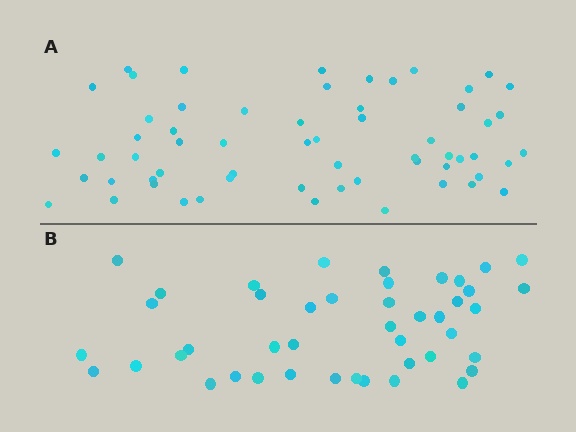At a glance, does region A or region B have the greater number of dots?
Region A (the top region) has more dots.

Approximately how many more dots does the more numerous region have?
Region A has approximately 15 more dots than region B.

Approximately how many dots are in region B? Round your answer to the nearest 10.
About 40 dots. (The exact count is 44, which rounds to 40.)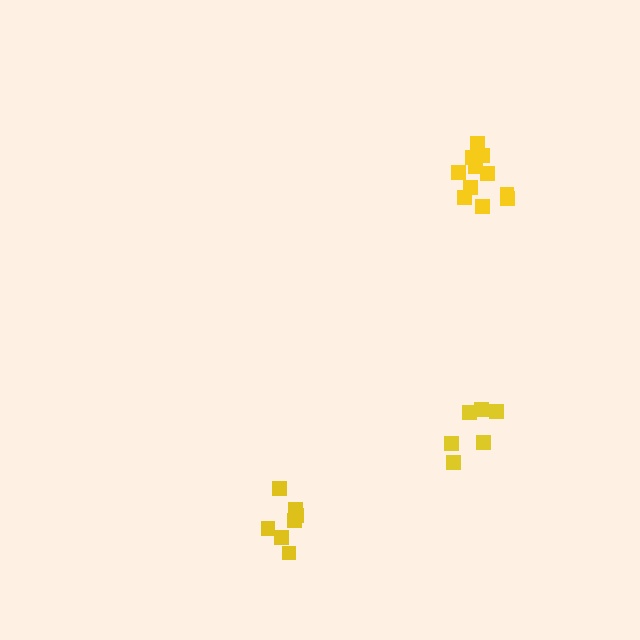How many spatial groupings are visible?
There are 3 spatial groupings.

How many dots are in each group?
Group 1: 7 dots, Group 2: 6 dots, Group 3: 11 dots (24 total).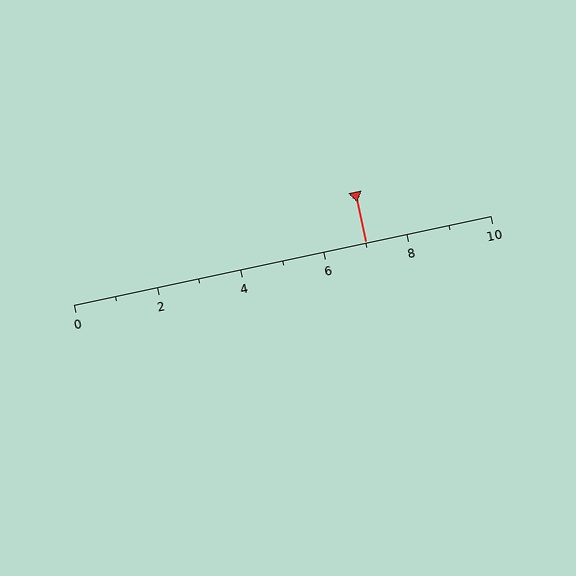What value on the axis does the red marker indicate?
The marker indicates approximately 7.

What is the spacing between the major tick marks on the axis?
The major ticks are spaced 2 apart.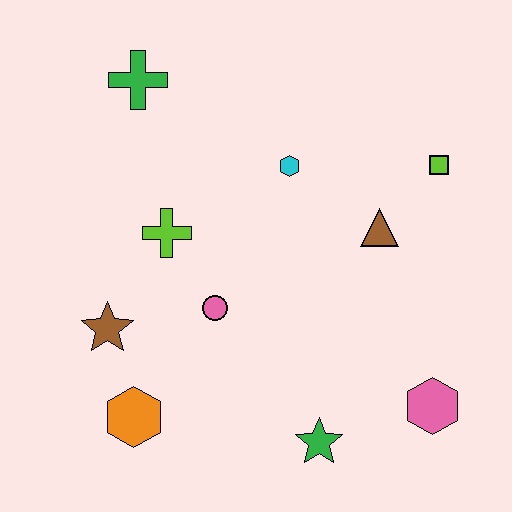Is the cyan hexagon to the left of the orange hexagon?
No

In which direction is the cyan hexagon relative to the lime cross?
The cyan hexagon is to the right of the lime cross.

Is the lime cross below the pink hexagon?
No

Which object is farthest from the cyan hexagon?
The orange hexagon is farthest from the cyan hexagon.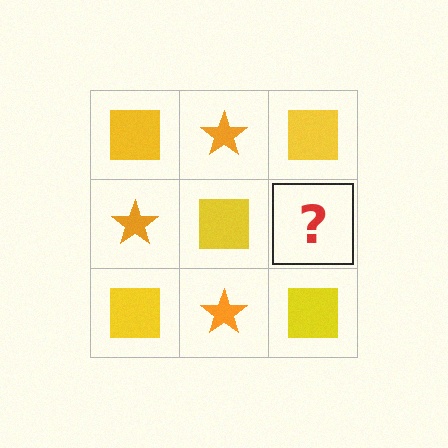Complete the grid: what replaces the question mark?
The question mark should be replaced with an orange star.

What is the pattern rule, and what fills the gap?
The rule is that it alternates yellow square and orange star in a checkerboard pattern. The gap should be filled with an orange star.